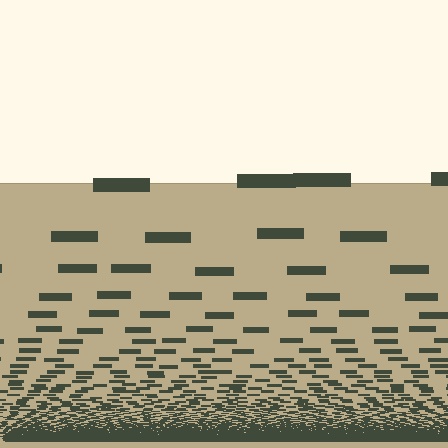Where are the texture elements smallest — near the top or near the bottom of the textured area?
Near the bottom.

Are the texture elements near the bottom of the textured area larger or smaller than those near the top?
Smaller. The gradient is inverted — elements near the bottom are smaller and denser.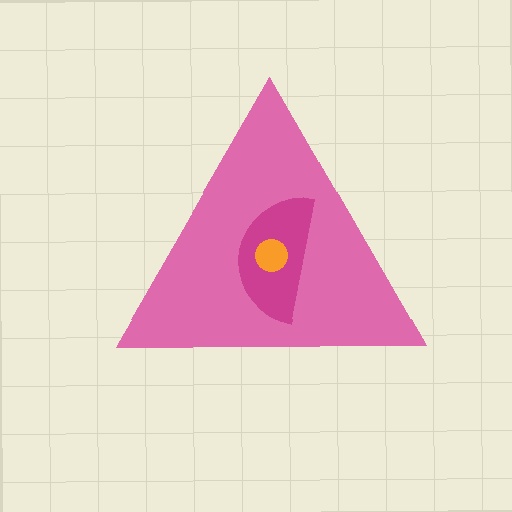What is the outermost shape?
The pink triangle.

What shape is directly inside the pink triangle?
The magenta semicircle.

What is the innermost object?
The orange circle.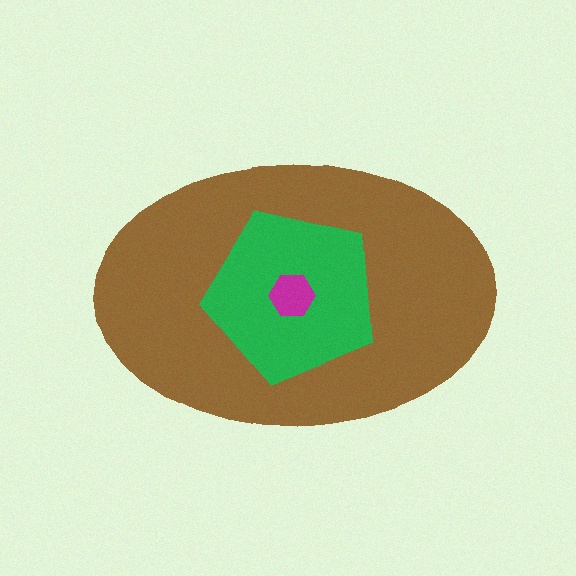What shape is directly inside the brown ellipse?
The green pentagon.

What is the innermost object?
The magenta hexagon.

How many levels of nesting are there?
3.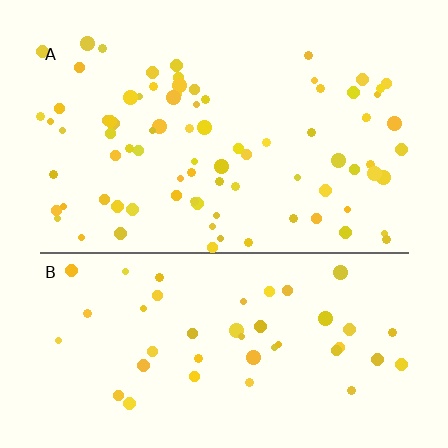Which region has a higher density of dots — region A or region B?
A (the top).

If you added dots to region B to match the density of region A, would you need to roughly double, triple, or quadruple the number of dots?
Approximately double.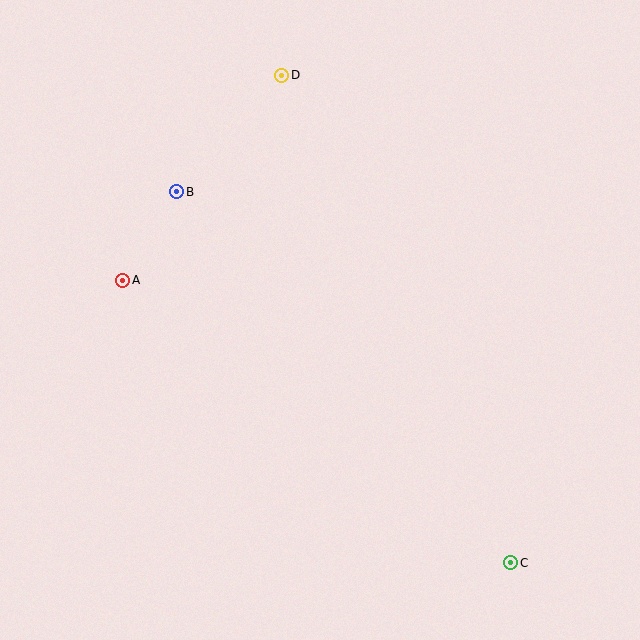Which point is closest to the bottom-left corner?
Point A is closest to the bottom-left corner.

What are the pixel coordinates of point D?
Point D is at (282, 75).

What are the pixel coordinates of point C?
Point C is at (511, 563).